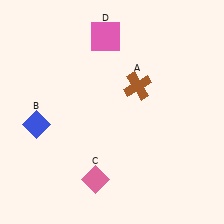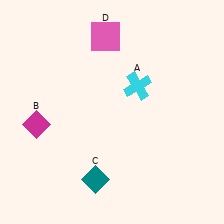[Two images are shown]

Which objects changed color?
A changed from brown to cyan. B changed from blue to magenta. C changed from pink to teal.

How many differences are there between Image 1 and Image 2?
There are 3 differences between the two images.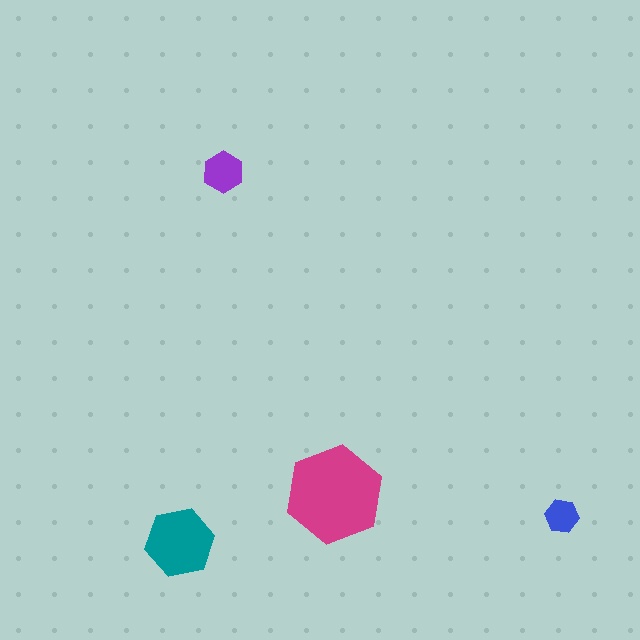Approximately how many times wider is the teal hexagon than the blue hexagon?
About 2 times wider.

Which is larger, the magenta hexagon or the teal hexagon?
The magenta one.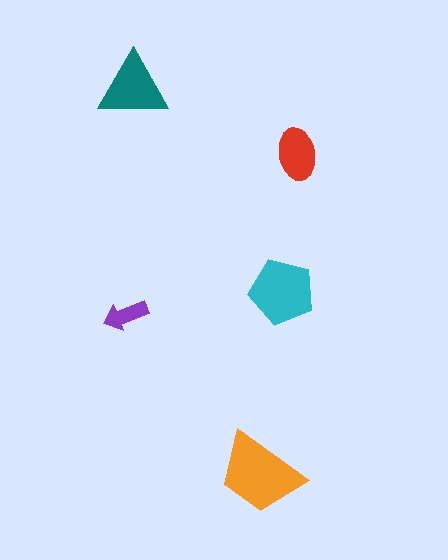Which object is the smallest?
The purple arrow.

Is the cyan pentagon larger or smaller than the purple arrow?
Larger.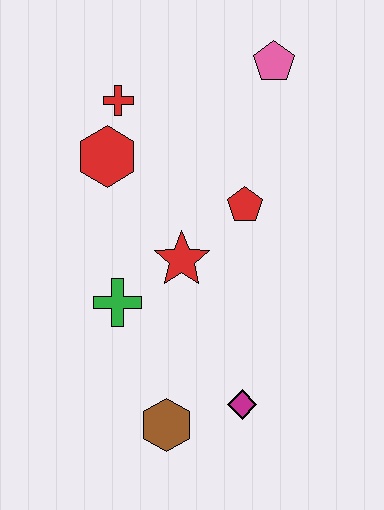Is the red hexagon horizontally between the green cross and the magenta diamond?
No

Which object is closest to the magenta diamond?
The brown hexagon is closest to the magenta diamond.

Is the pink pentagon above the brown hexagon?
Yes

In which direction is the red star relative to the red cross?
The red star is below the red cross.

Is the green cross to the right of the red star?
No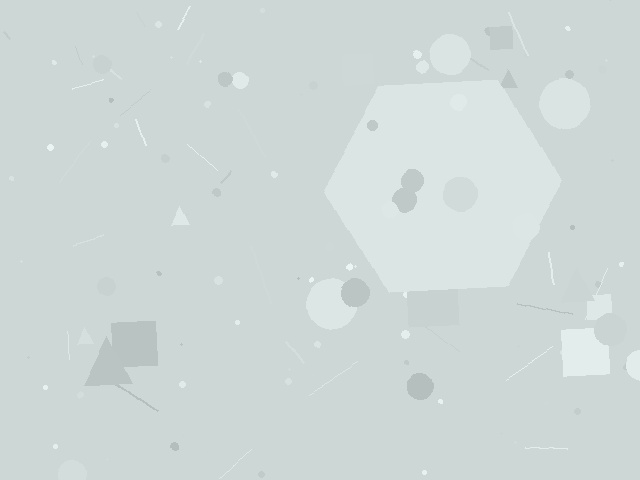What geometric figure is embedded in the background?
A hexagon is embedded in the background.